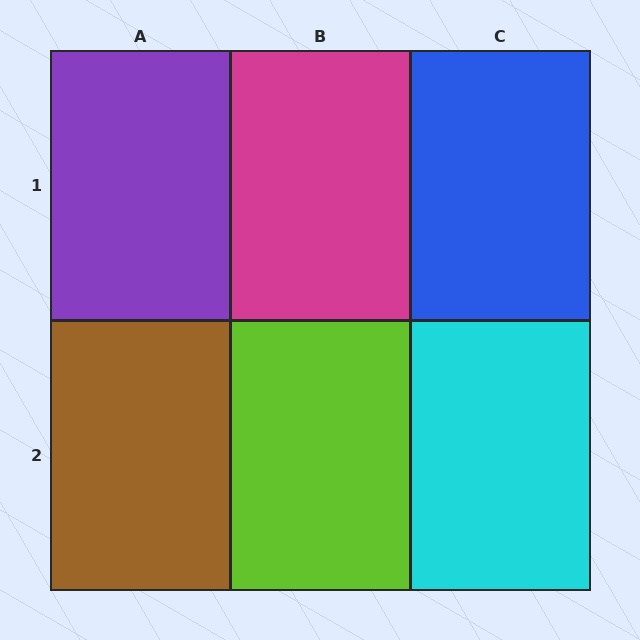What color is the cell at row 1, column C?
Blue.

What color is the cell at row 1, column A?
Purple.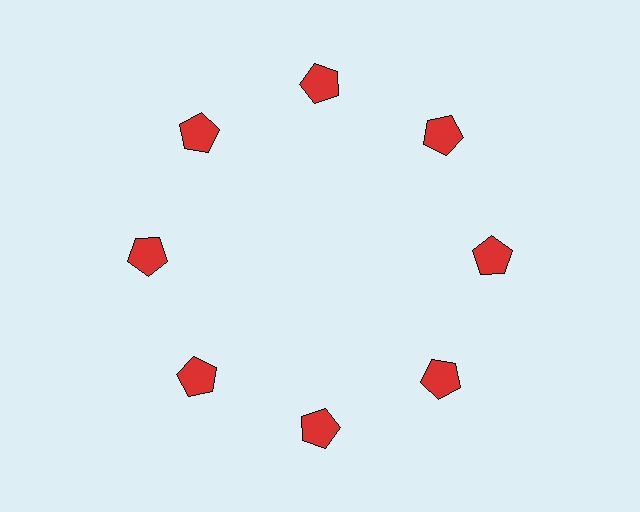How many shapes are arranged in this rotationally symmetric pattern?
There are 8 shapes, arranged in 8 groups of 1.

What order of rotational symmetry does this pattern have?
This pattern has 8-fold rotational symmetry.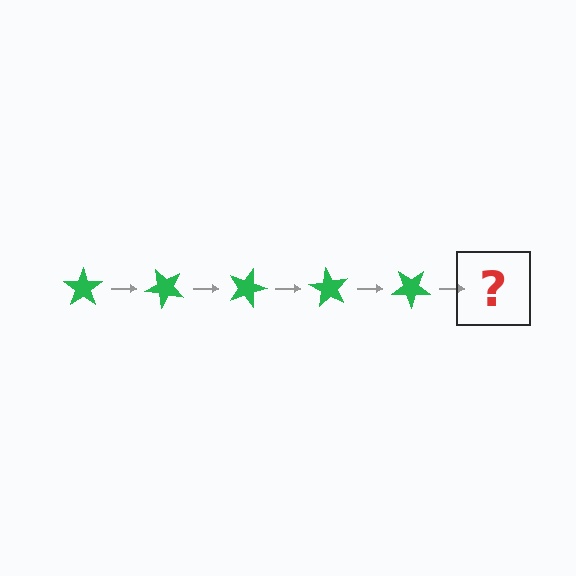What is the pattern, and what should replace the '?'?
The pattern is that the star rotates 45 degrees each step. The '?' should be a green star rotated 225 degrees.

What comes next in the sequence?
The next element should be a green star rotated 225 degrees.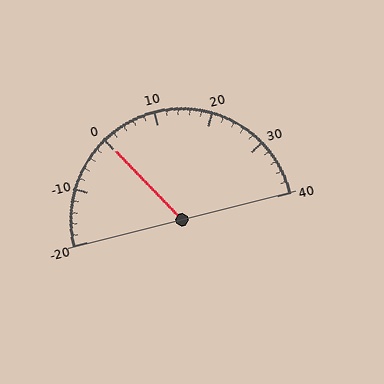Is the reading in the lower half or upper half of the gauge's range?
The reading is in the lower half of the range (-20 to 40).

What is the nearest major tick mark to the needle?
The nearest major tick mark is 0.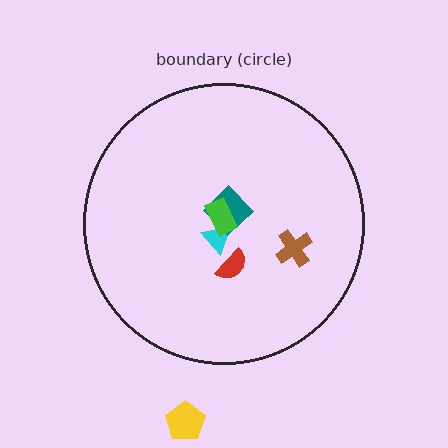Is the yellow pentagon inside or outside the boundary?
Outside.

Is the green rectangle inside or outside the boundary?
Inside.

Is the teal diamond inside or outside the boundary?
Inside.